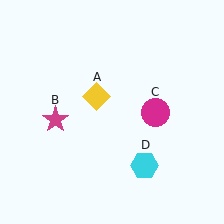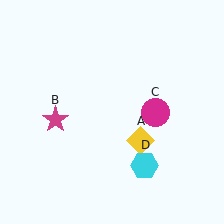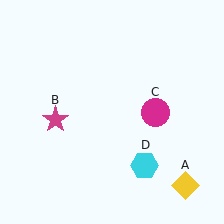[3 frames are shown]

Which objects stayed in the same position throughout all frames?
Magenta star (object B) and magenta circle (object C) and cyan hexagon (object D) remained stationary.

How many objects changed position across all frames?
1 object changed position: yellow diamond (object A).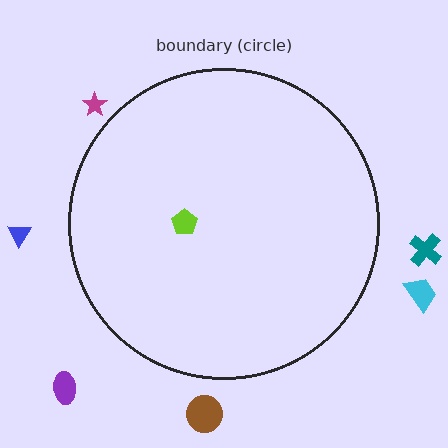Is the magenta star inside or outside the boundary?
Outside.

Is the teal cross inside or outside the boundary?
Outside.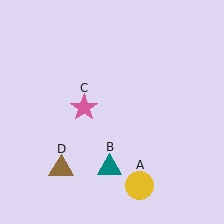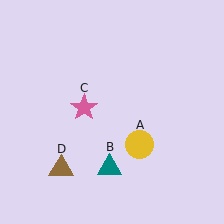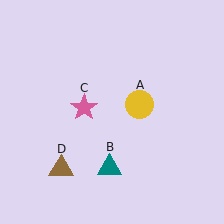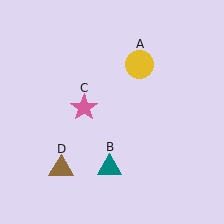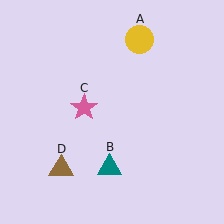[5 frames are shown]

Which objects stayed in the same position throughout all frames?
Teal triangle (object B) and pink star (object C) and brown triangle (object D) remained stationary.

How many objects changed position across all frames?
1 object changed position: yellow circle (object A).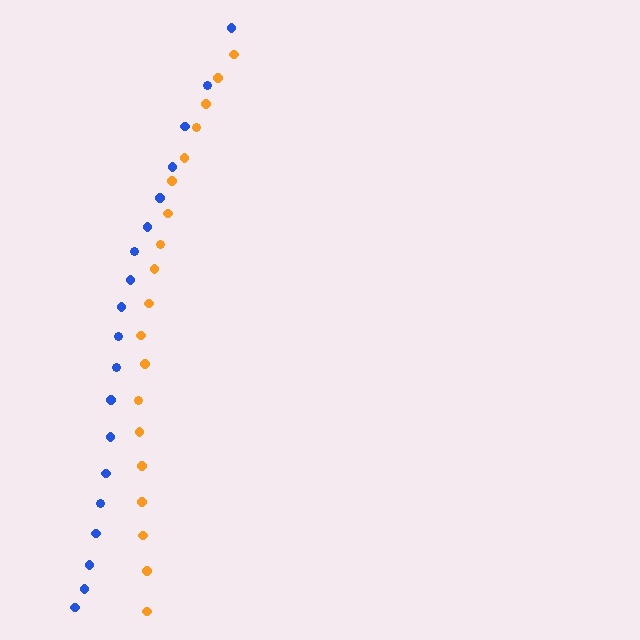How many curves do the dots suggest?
There are 2 distinct paths.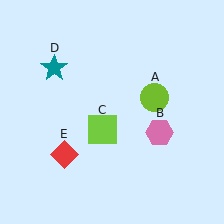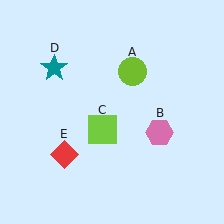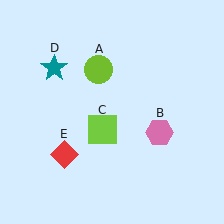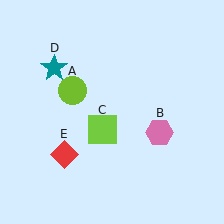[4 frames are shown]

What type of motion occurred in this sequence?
The lime circle (object A) rotated counterclockwise around the center of the scene.